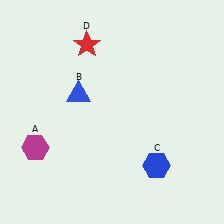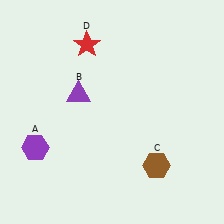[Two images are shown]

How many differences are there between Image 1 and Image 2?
There are 3 differences between the two images.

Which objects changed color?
A changed from magenta to purple. B changed from blue to purple. C changed from blue to brown.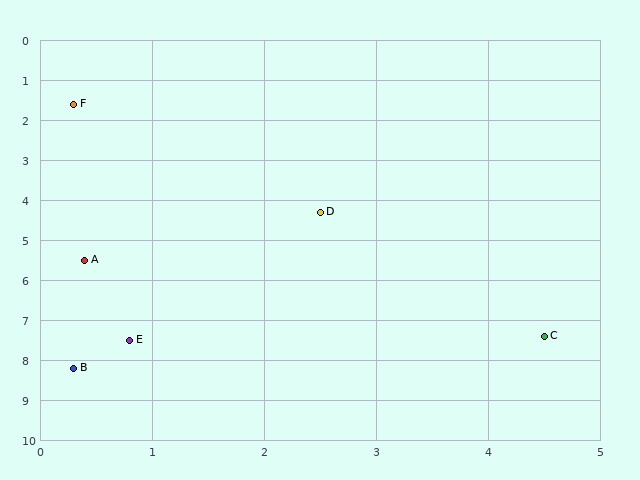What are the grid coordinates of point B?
Point B is at approximately (0.3, 8.2).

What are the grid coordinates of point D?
Point D is at approximately (2.5, 4.3).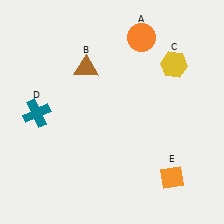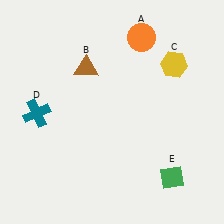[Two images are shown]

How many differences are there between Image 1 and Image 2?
There is 1 difference between the two images.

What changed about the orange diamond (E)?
In Image 1, E is orange. In Image 2, it changed to green.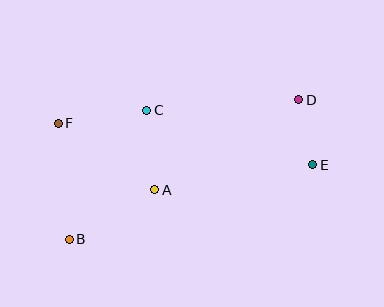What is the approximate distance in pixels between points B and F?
The distance between B and F is approximately 117 pixels.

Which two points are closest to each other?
Points D and E are closest to each other.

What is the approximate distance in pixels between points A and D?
The distance between A and D is approximately 170 pixels.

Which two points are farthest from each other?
Points B and D are farthest from each other.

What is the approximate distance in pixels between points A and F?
The distance between A and F is approximately 117 pixels.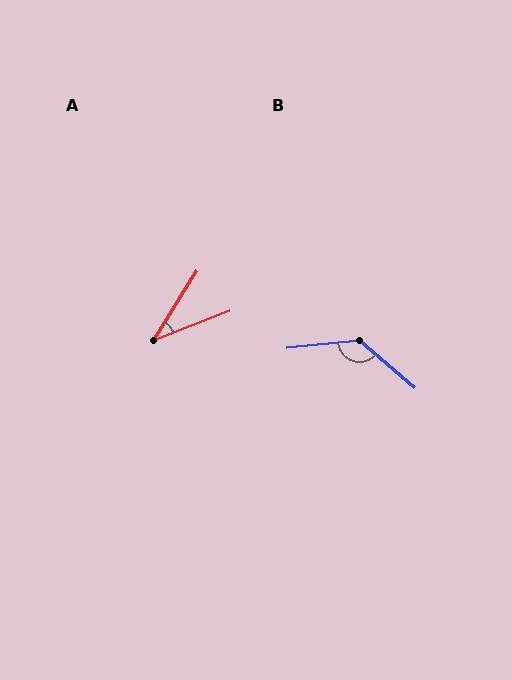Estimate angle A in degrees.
Approximately 37 degrees.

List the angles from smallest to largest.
A (37°), B (134°).